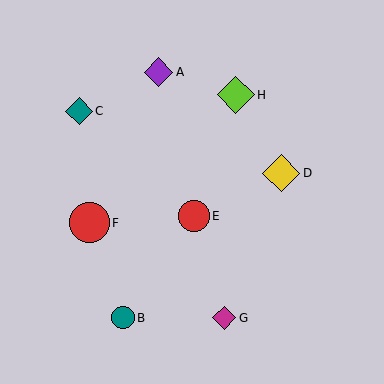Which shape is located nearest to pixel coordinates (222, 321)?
The magenta diamond (labeled G) at (224, 318) is nearest to that location.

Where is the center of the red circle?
The center of the red circle is at (89, 223).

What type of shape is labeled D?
Shape D is a yellow diamond.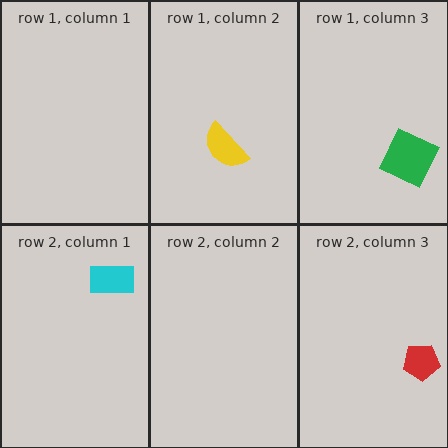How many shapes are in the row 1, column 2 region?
1.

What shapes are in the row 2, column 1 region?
The cyan rectangle.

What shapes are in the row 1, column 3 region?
The green square.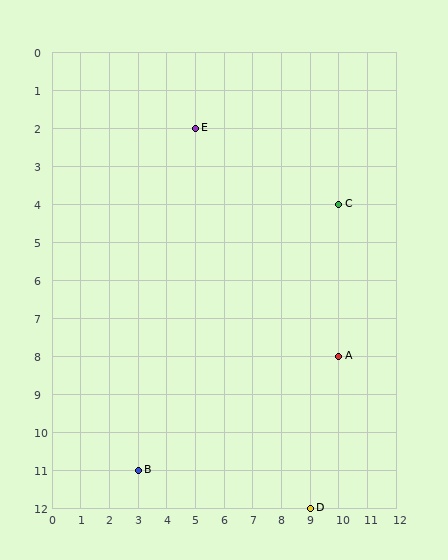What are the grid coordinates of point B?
Point B is at grid coordinates (3, 11).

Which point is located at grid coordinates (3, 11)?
Point B is at (3, 11).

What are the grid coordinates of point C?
Point C is at grid coordinates (10, 4).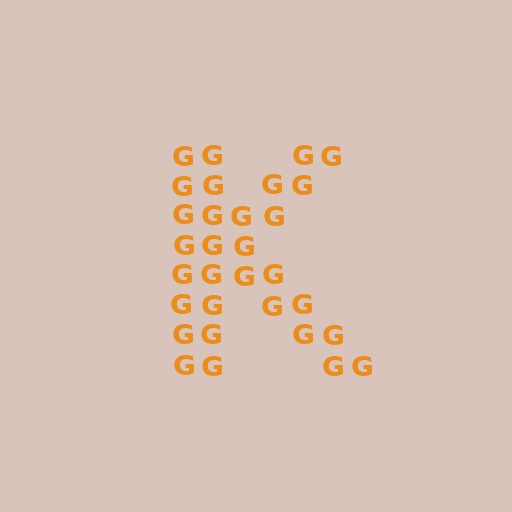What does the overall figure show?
The overall figure shows the letter K.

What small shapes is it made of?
It is made of small letter G's.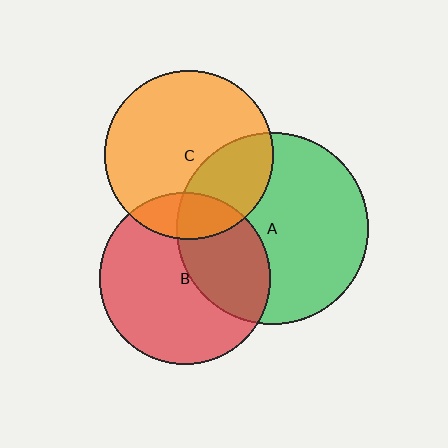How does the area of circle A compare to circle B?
Approximately 1.3 times.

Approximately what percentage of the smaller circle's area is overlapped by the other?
Approximately 30%.